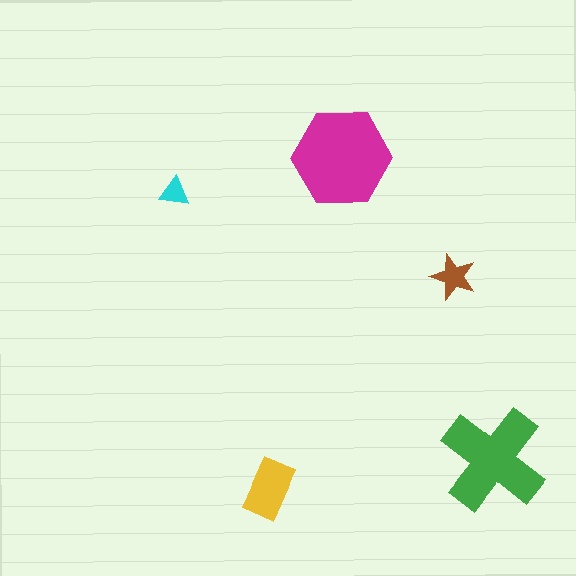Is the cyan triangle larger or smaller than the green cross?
Smaller.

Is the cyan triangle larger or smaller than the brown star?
Smaller.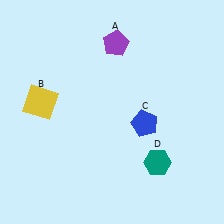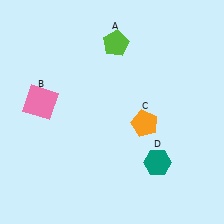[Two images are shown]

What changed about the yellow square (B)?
In Image 1, B is yellow. In Image 2, it changed to pink.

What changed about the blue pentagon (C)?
In Image 1, C is blue. In Image 2, it changed to orange.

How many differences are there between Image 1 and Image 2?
There are 3 differences between the two images.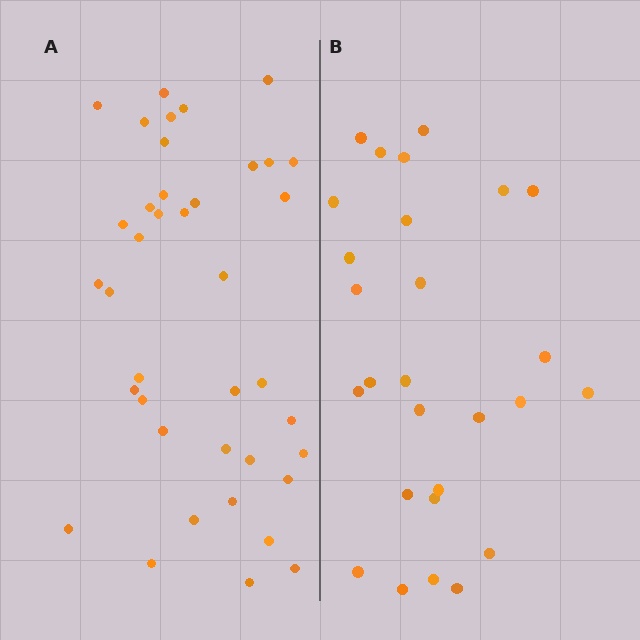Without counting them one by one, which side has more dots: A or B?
Region A (the left region) has more dots.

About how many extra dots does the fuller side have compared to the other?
Region A has roughly 12 or so more dots than region B.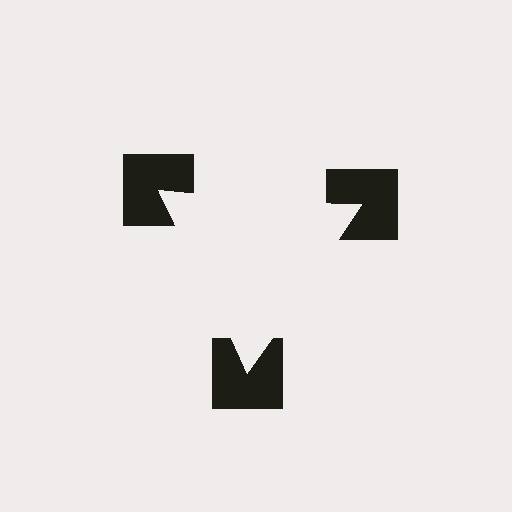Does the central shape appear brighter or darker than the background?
It typically appears slightly brighter than the background, even though no actual brightness change is drawn.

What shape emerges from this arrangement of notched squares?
An illusory triangle — its edges are inferred from the aligned wedge cuts in the notched squares, not physically drawn.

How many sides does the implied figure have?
3 sides.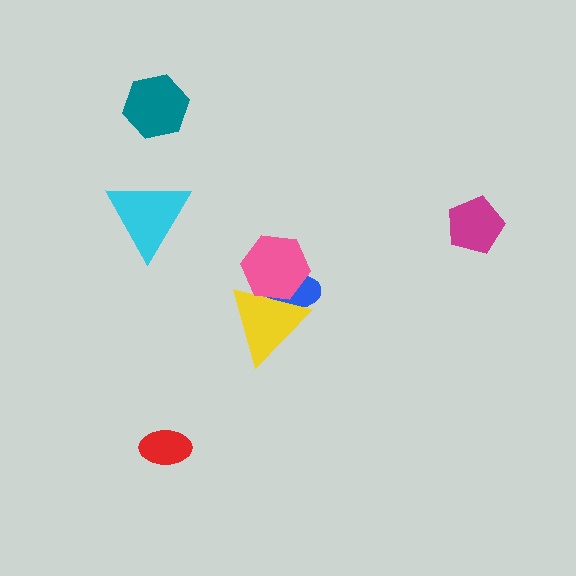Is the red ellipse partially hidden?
No, no other shape covers it.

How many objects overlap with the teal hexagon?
0 objects overlap with the teal hexagon.